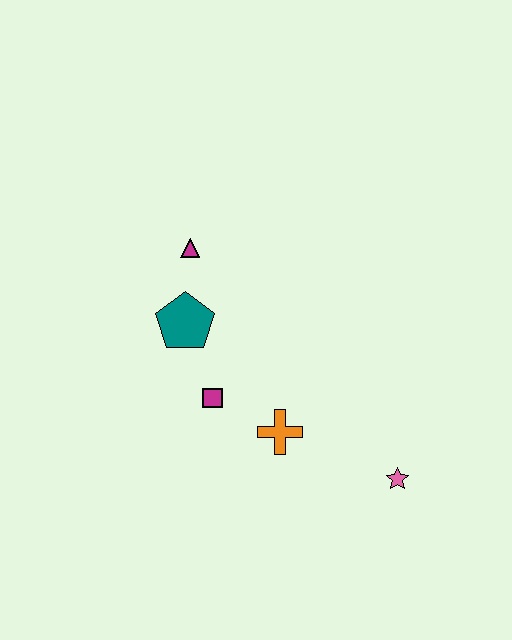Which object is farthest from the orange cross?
The magenta triangle is farthest from the orange cross.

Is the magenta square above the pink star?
Yes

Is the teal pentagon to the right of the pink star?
No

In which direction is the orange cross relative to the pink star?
The orange cross is to the left of the pink star.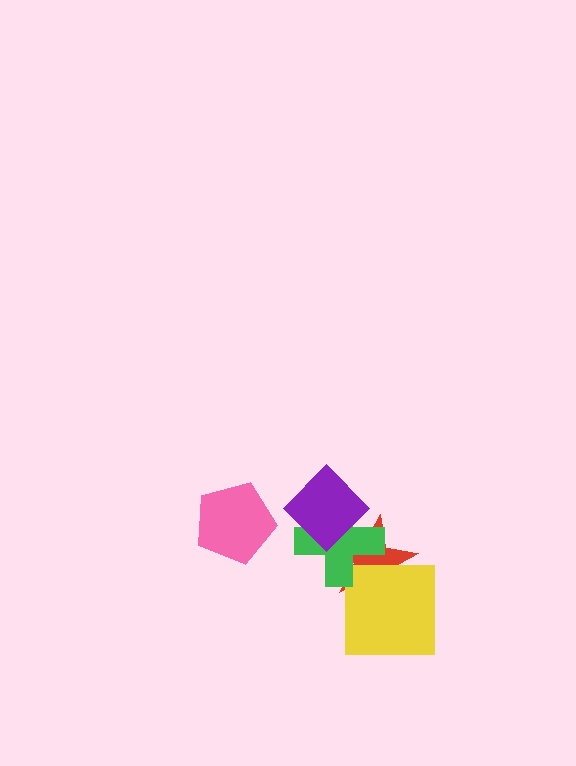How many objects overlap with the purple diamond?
2 objects overlap with the purple diamond.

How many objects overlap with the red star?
3 objects overlap with the red star.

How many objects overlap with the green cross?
2 objects overlap with the green cross.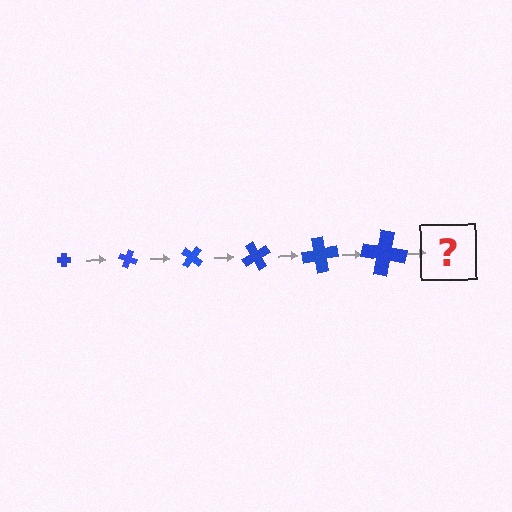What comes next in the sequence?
The next element should be a cross, larger than the previous one and rotated 120 degrees from the start.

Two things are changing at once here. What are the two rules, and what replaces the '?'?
The two rules are that the cross grows larger each step and it rotates 20 degrees each step. The '?' should be a cross, larger than the previous one and rotated 120 degrees from the start.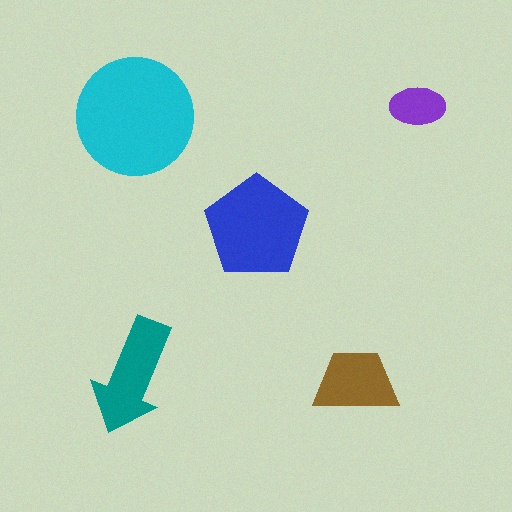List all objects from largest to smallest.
The cyan circle, the blue pentagon, the teal arrow, the brown trapezoid, the purple ellipse.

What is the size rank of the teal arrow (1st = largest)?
3rd.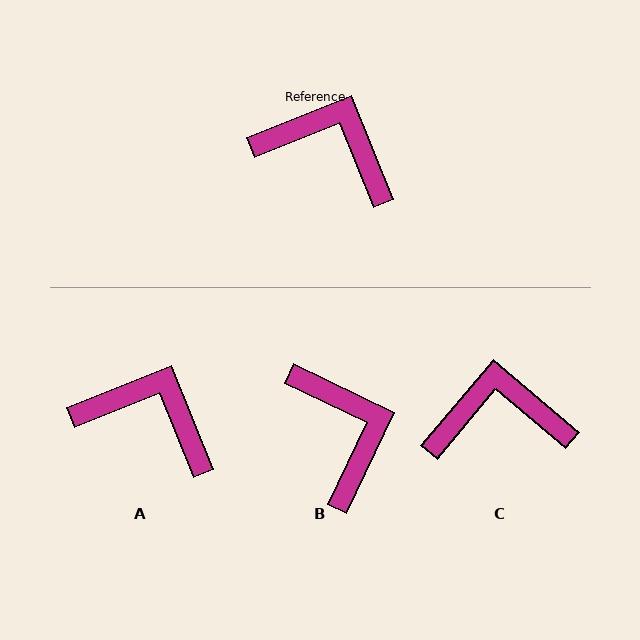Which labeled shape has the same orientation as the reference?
A.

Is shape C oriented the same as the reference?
No, it is off by about 28 degrees.